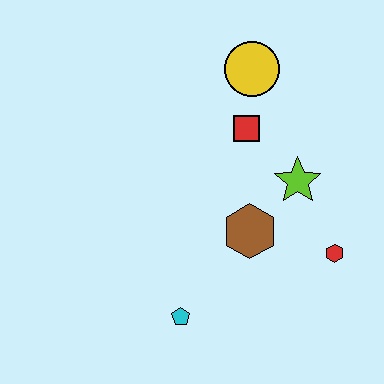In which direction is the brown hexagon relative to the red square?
The brown hexagon is below the red square.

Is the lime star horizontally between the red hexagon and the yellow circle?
Yes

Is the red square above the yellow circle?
No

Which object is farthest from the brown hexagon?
The yellow circle is farthest from the brown hexagon.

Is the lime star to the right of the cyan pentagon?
Yes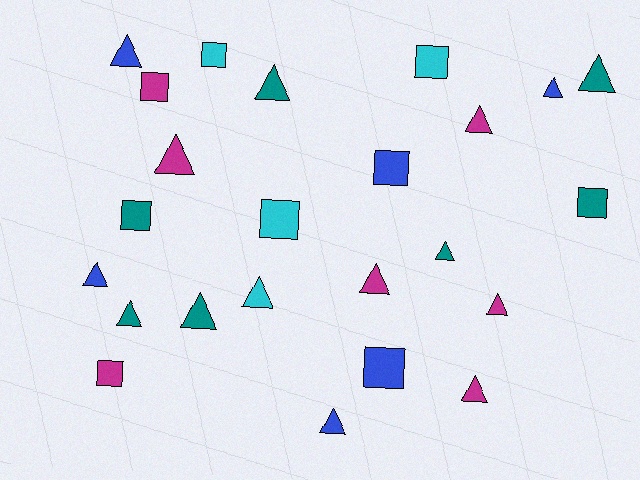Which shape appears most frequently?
Triangle, with 15 objects.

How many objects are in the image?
There are 24 objects.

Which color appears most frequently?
Teal, with 7 objects.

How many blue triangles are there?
There are 4 blue triangles.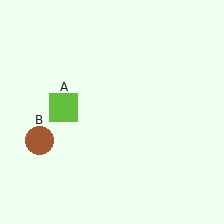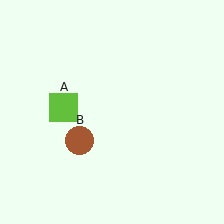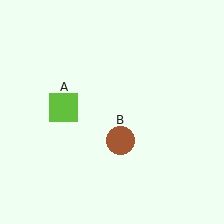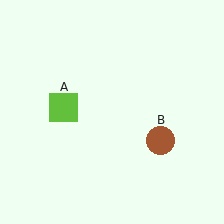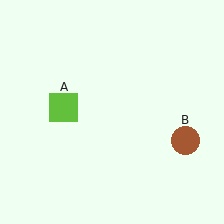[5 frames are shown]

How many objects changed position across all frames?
1 object changed position: brown circle (object B).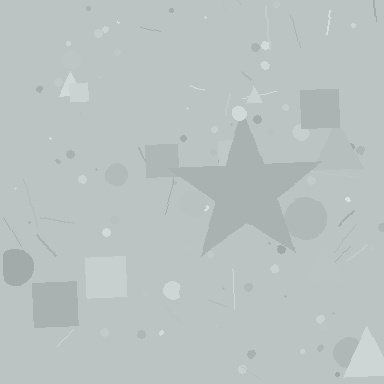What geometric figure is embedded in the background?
A star is embedded in the background.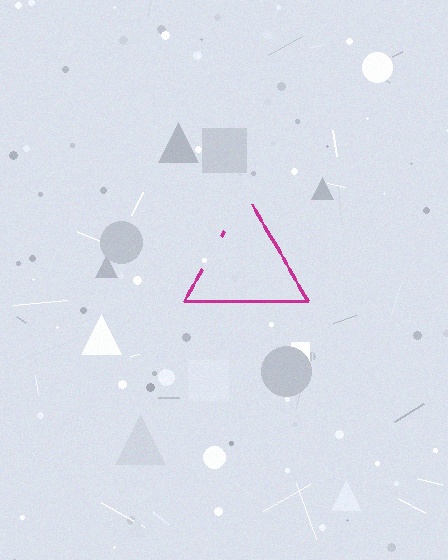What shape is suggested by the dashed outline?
The dashed outline suggests a triangle.